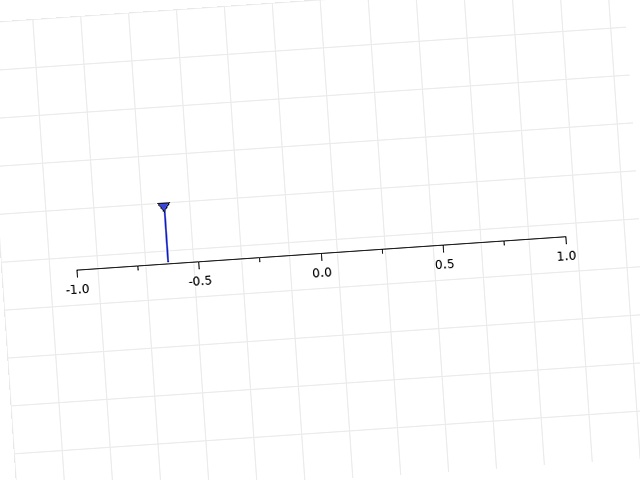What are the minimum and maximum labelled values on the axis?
The axis runs from -1.0 to 1.0.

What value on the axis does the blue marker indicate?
The marker indicates approximately -0.62.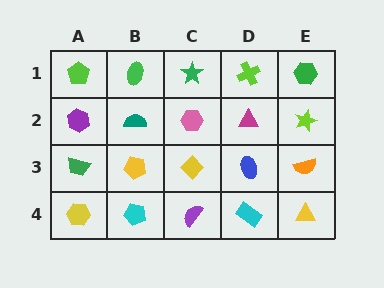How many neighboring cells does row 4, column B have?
3.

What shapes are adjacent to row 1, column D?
A magenta triangle (row 2, column D), a green star (row 1, column C), a green hexagon (row 1, column E).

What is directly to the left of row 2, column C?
A teal semicircle.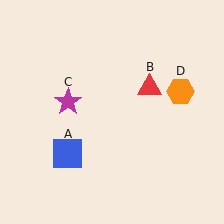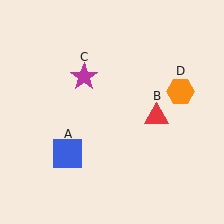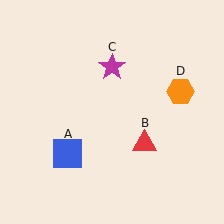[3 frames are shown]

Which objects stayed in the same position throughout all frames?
Blue square (object A) and orange hexagon (object D) remained stationary.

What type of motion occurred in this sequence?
The red triangle (object B), magenta star (object C) rotated clockwise around the center of the scene.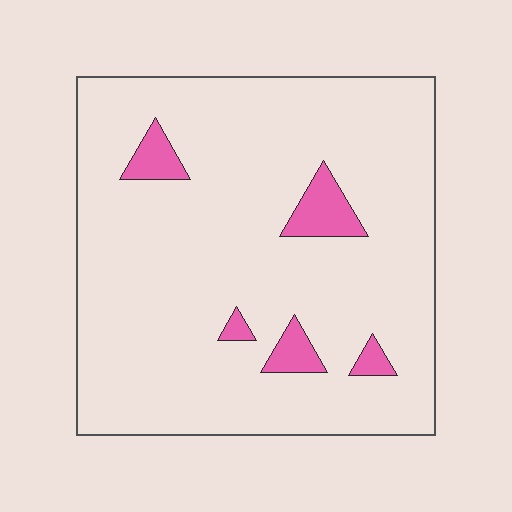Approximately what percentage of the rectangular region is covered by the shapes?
Approximately 5%.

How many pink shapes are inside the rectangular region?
5.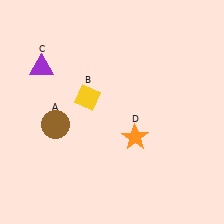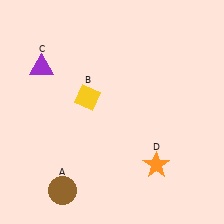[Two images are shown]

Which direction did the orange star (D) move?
The orange star (D) moved down.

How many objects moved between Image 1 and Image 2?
2 objects moved between the two images.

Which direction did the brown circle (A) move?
The brown circle (A) moved down.